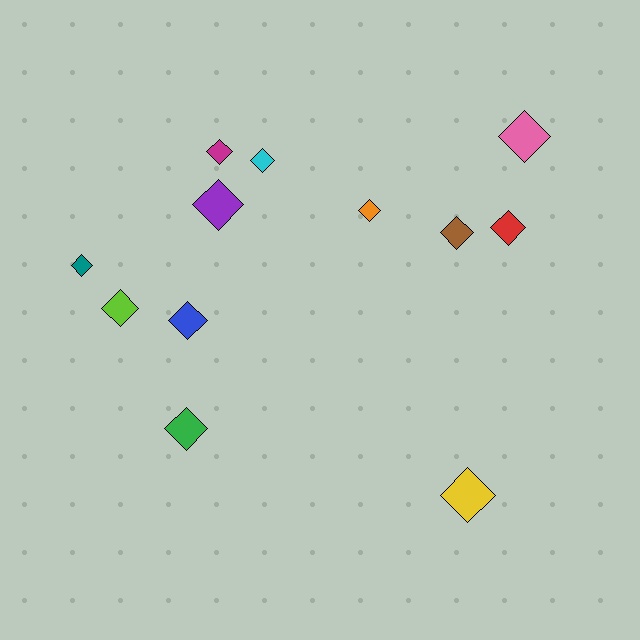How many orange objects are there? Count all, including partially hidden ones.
There is 1 orange object.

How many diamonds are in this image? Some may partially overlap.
There are 12 diamonds.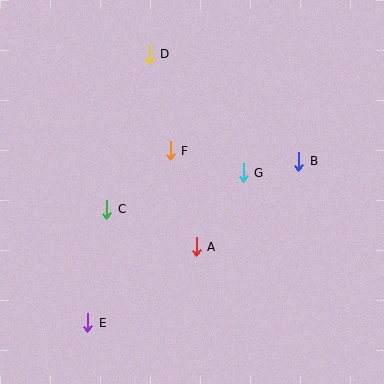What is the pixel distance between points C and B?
The distance between C and B is 198 pixels.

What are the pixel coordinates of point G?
Point G is at (243, 173).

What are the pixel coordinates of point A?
Point A is at (196, 247).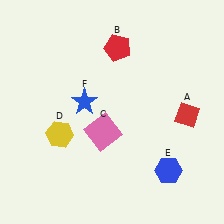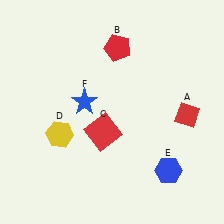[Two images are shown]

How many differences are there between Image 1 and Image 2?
There is 1 difference between the two images.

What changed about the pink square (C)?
In Image 1, C is pink. In Image 2, it changed to red.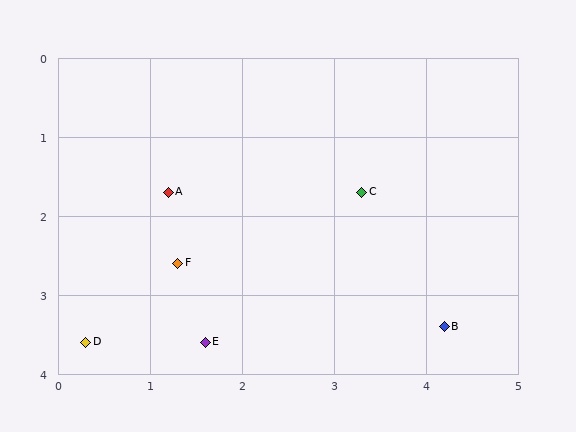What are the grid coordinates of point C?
Point C is at approximately (3.3, 1.7).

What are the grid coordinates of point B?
Point B is at approximately (4.2, 3.4).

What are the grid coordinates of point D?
Point D is at approximately (0.3, 3.6).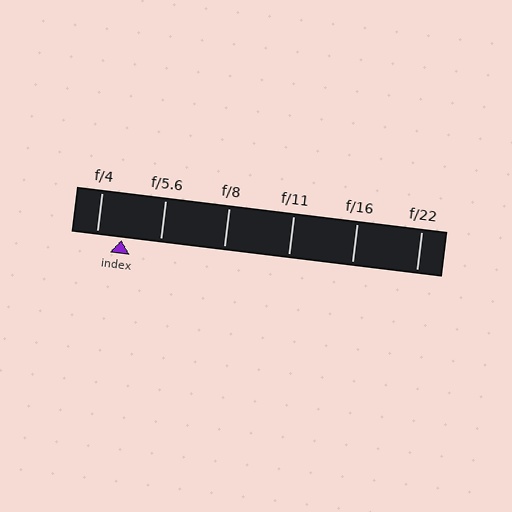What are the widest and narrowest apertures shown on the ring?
The widest aperture shown is f/4 and the narrowest is f/22.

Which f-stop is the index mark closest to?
The index mark is closest to f/4.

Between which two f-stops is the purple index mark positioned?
The index mark is between f/4 and f/5.6.